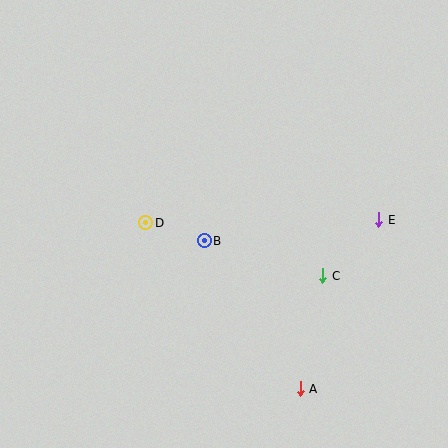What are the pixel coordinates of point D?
Point D is at (145, 223).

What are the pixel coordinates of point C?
Point C is at (323, 276).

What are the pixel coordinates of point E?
Point E is at (379, 220).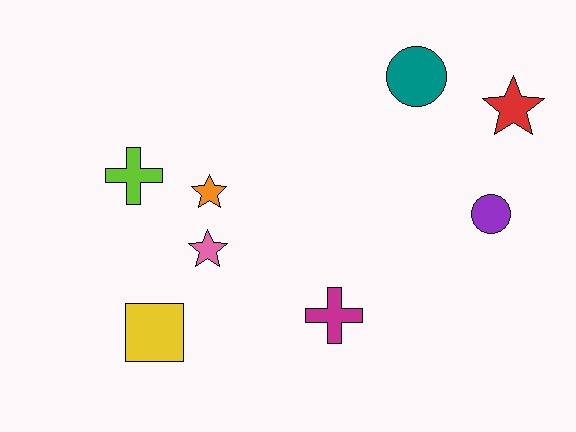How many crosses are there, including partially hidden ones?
There are 2 crosses.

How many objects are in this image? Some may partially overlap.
There are 8 objects.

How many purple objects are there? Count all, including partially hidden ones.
There is 1 purple object.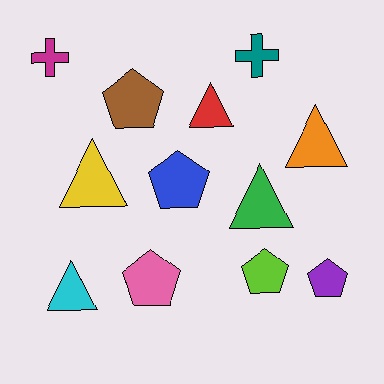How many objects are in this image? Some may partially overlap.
There are 12 objects.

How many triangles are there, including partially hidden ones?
There are 5 triangles.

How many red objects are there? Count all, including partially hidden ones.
There is 1 red object.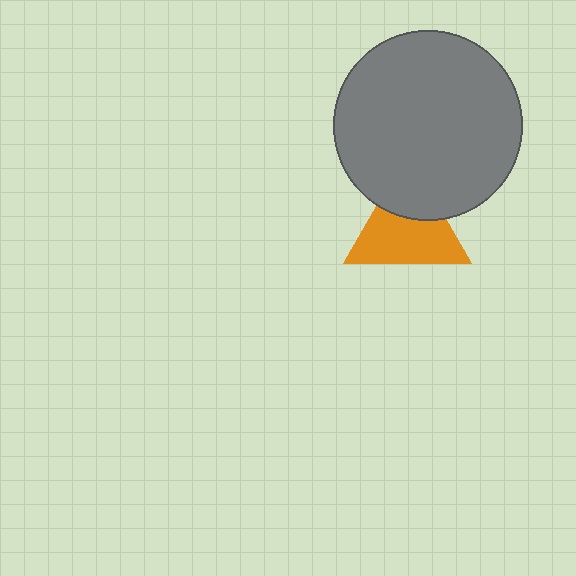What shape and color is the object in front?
The object in front is a gray circle.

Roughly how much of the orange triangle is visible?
Most of it is visible (roughly 66%).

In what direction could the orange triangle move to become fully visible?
The orange triangle could move down. That would shift it out from behind the gray circle entirely.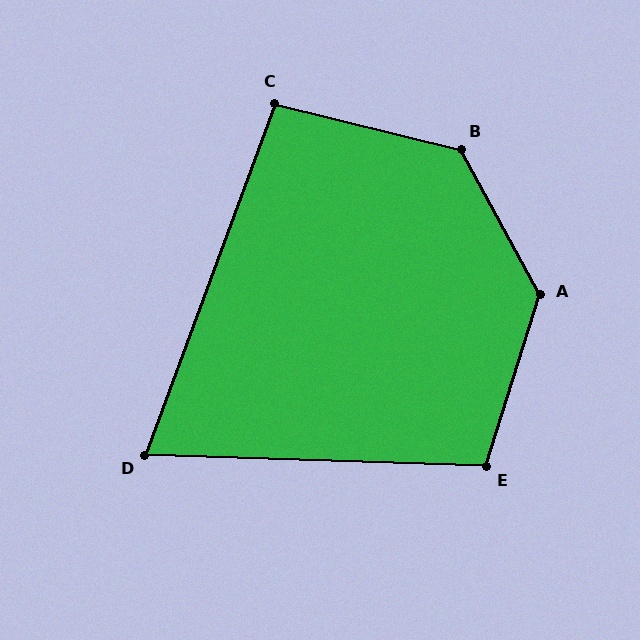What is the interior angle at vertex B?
Approximately 132 degrees (obtuse).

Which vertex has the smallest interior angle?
D, at approximately 72 degrees.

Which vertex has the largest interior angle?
A, at approximately 134 degrees.